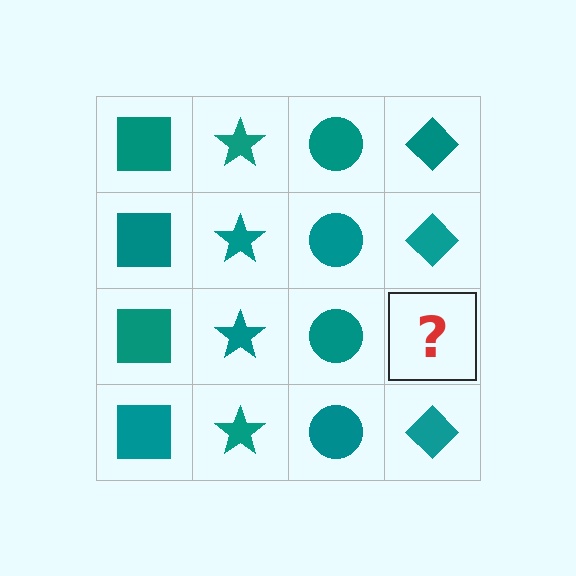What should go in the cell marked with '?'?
The missing cell should contain a teal diamond.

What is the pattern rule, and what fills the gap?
The rule is that each column has a consistent shape. The gap should be filled with a teal diamond.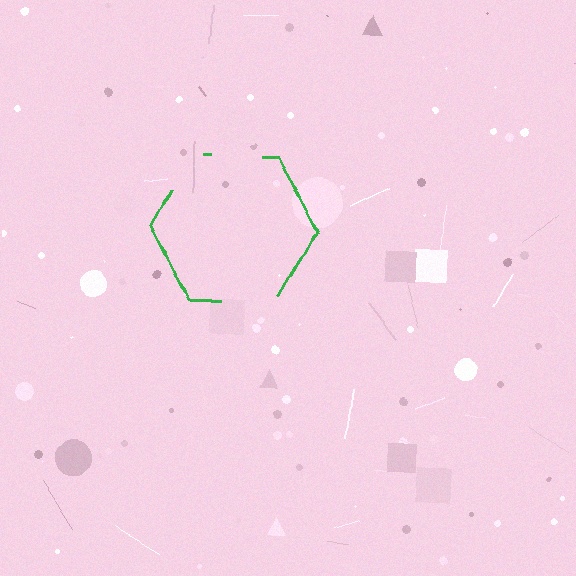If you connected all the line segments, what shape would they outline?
They would outline a hexagon.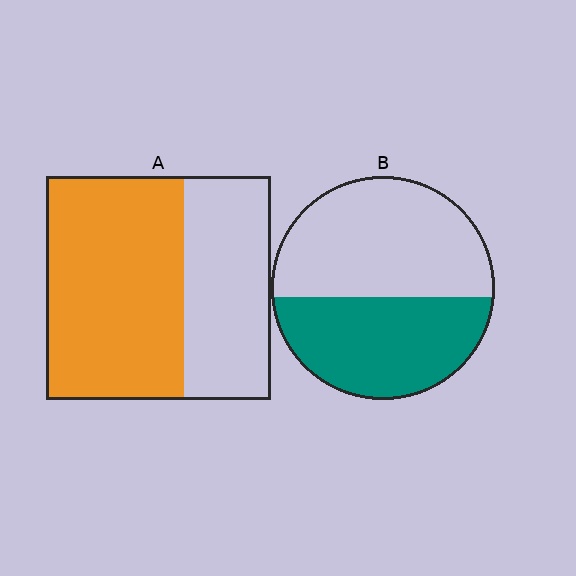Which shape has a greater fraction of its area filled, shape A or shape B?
Shape A.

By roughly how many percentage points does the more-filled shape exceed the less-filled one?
By roughly 15 percentage points (A over B).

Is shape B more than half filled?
No.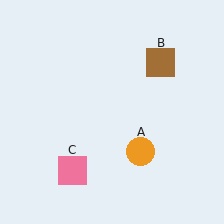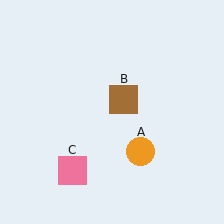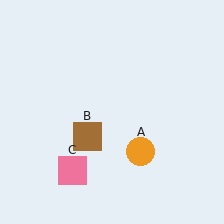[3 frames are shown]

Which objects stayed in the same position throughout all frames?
Orange circle (object A) and pink square (object C) remained stationary.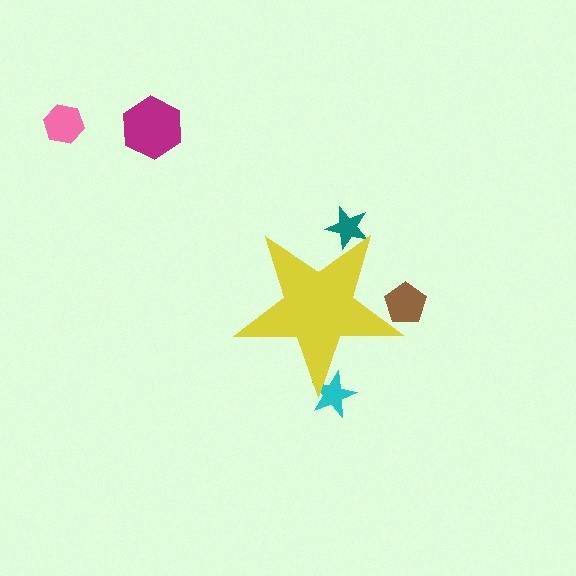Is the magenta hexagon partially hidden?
No, the magenta hexagon is fully visible.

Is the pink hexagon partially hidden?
No, the pink hexagon is fully visible.